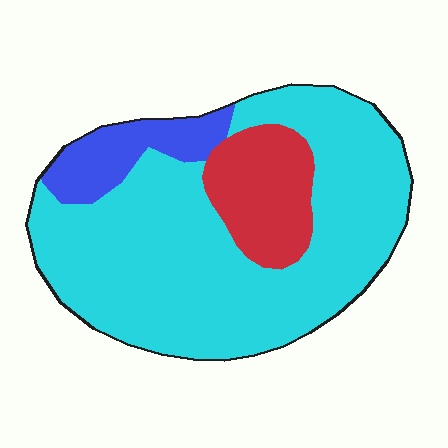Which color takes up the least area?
Blue, at roughly 10%.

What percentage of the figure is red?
Red takes up less than a quarter of the figure.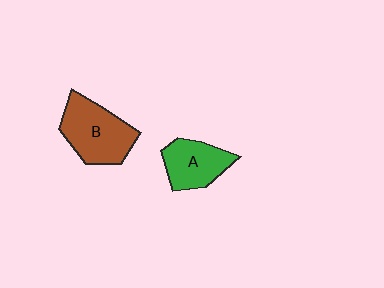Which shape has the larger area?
Shape B (brown).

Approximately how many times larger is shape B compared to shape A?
Approximately 1.4 times.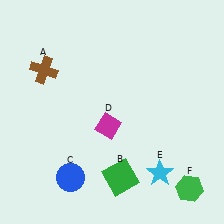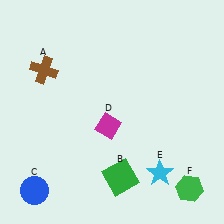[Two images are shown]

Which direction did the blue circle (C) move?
The blue circle (C) moved left.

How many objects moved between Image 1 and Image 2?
1 object moved between the two images.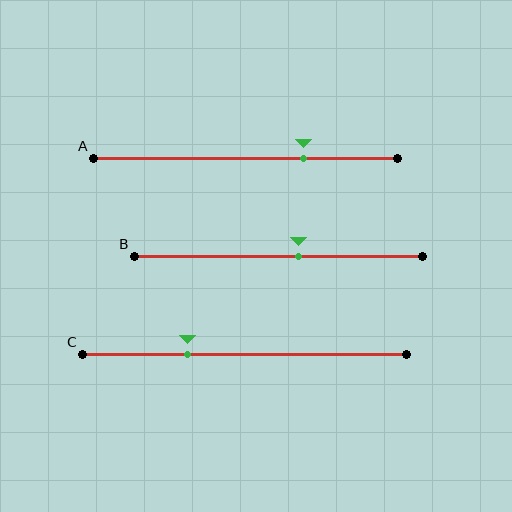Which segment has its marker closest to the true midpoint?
Segment B has its marker closest to the true midpoint.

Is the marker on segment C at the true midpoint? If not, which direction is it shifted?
No, the marker on segment C is shifted to the left by about 17% of the segment length.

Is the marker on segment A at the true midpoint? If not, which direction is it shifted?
No, the marker on segment A is shifted to the right by about 19% of the segment length.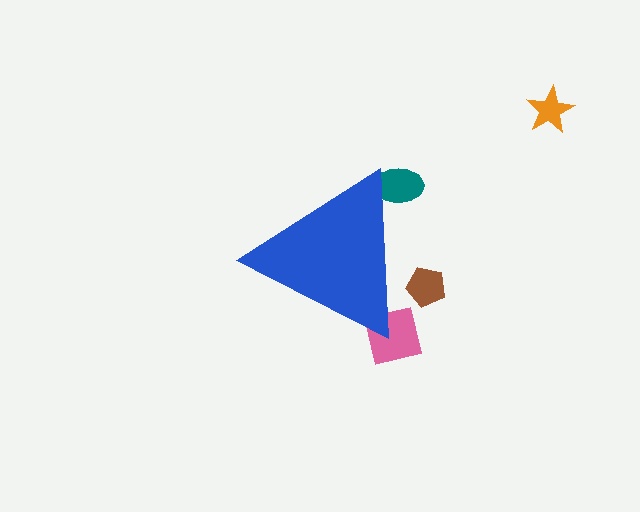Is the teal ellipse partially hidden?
Yes, the teal ellipse is partially hidden behind the blue triangle.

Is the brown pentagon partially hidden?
Yes, the brown pentagon is partially hidden behind the blue triangle.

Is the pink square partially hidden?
Yes, the pink square is partially hidden behind the blue triangle.